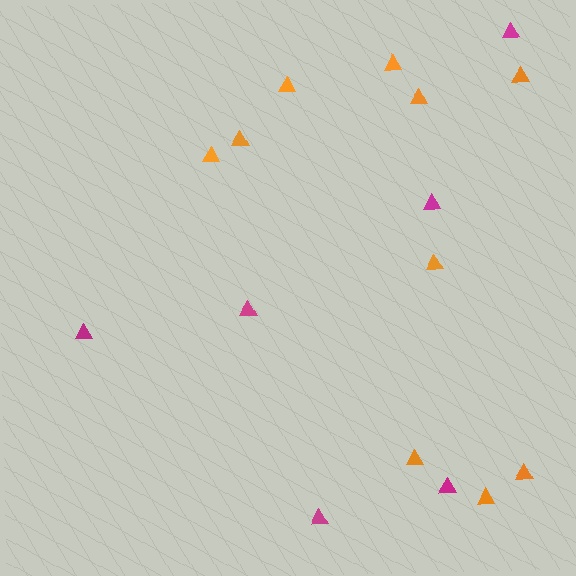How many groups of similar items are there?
There are 2 groups: one group of orange triangles (10) and one group of magenta triangles (6).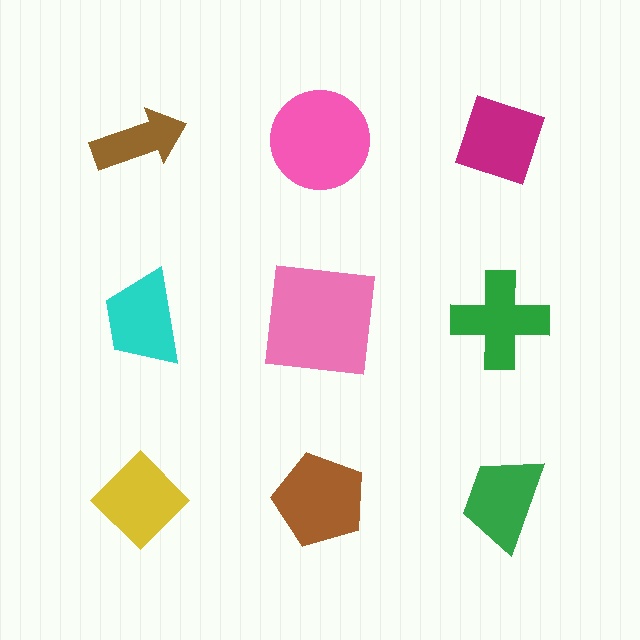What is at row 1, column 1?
A brown arrow.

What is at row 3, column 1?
A yellow diamond.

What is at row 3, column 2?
A brown pentagon.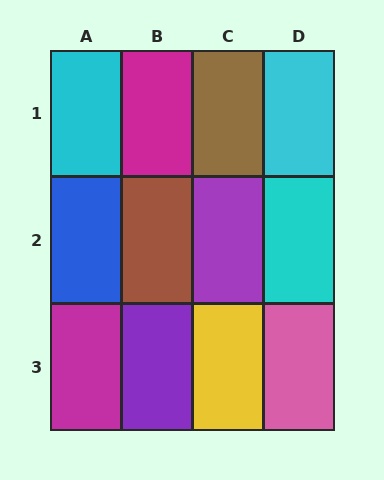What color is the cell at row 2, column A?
Blue.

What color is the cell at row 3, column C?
Yellow.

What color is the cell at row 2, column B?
Brown.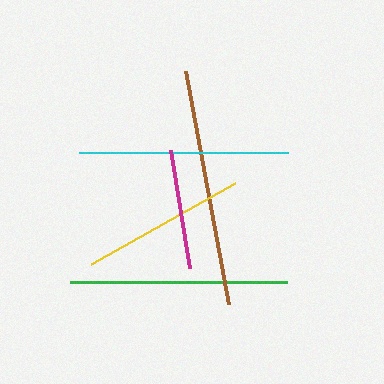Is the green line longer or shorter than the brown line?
The brown line is longer than the green line.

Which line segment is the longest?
The brown line is the longest at approximately 238 pixels.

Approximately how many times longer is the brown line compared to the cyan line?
The brown line is approximately 1.1 times the length of the cyan line.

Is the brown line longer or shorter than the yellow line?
The brown line is longer than the yellow line.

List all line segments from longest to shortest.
From longest to shortest: brown, green, cyan, yellow, magenta.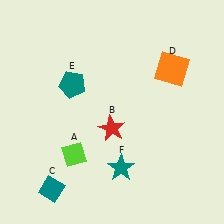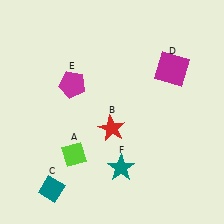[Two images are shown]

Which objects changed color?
D changed from orange to magenta. E changed from teal to magenta.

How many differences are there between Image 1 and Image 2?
There are 2 differences between the two images.